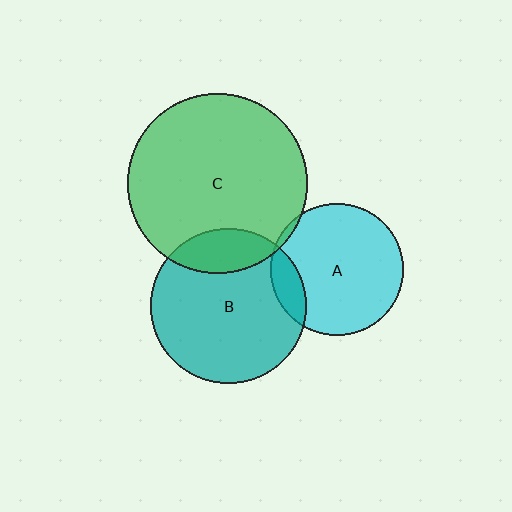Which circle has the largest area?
Circle C (green).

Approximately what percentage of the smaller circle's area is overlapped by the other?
Approximately 5%.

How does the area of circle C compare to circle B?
Approximately 1.3 times.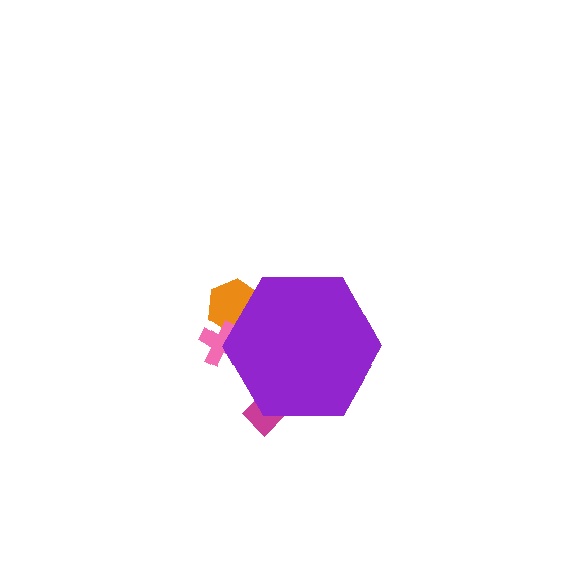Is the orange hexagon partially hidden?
Yes, the orange hexagon is partially hidden behind the purple hexagon.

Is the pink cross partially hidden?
Yes, the pink cross is partially hidden behind the purple hexagon.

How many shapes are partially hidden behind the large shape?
3 shapes are partially hidden.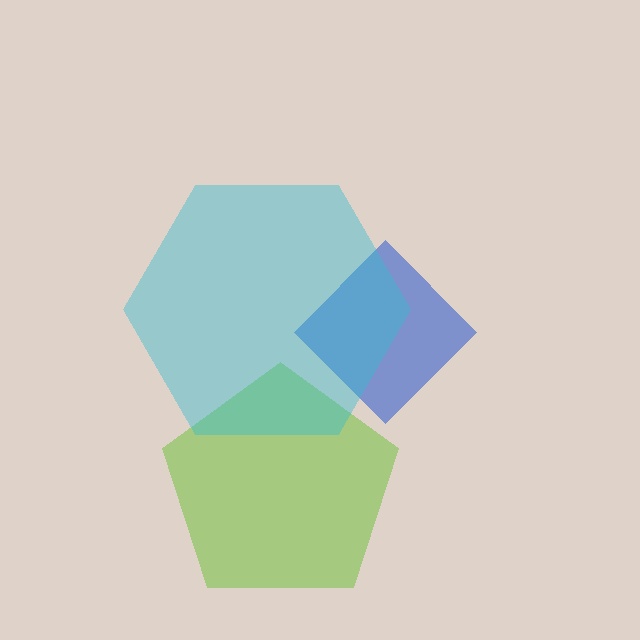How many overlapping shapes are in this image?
There are 3 overlapping shapes in the image.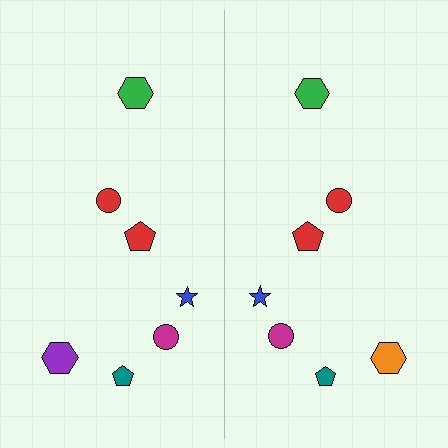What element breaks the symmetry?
The orange hexagon on the right side breaks the symmetry — its mirror counterpart is purple.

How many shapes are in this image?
There are 14 shapes in this image.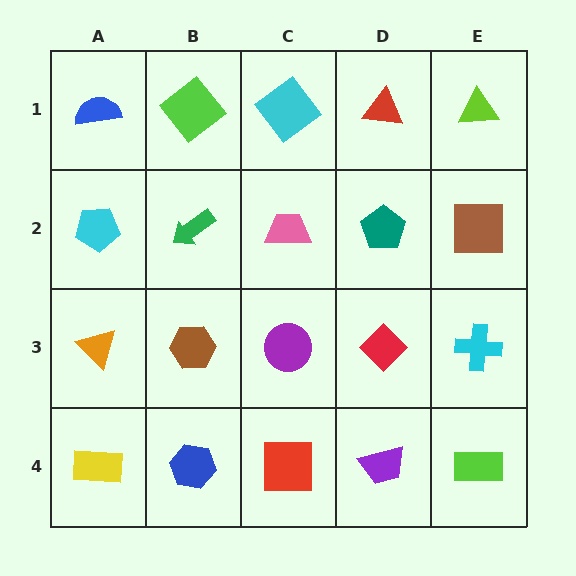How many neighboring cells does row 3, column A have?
3.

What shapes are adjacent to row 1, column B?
A green arrow (row 2, column B), a blue semicircle (row 1, column A), a cyan diamond (row 1, column C).